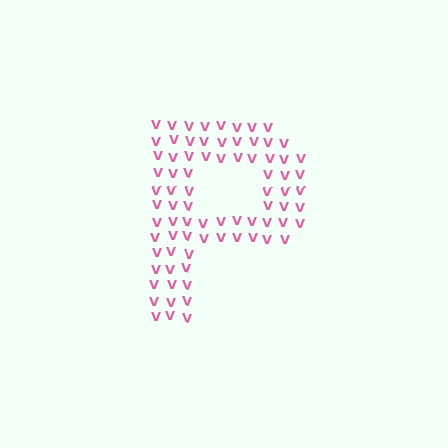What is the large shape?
The large shape is the letter P.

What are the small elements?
The small elements are letter V's.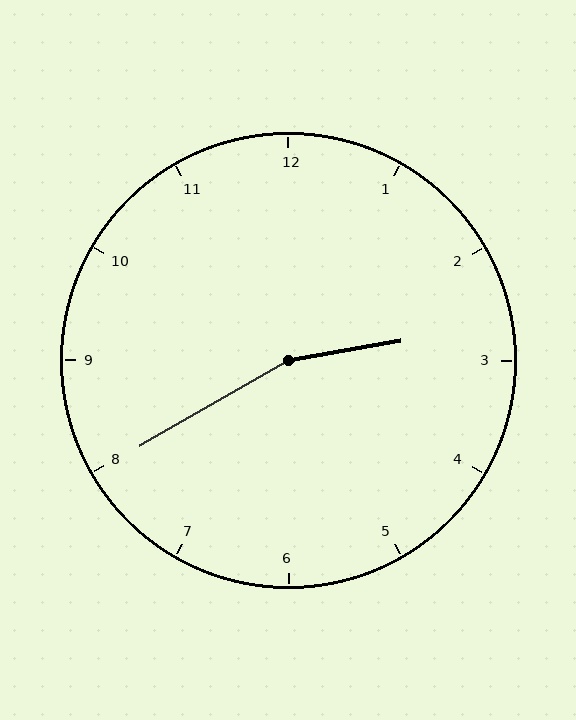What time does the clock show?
2:40.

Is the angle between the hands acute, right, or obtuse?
It is obtuse.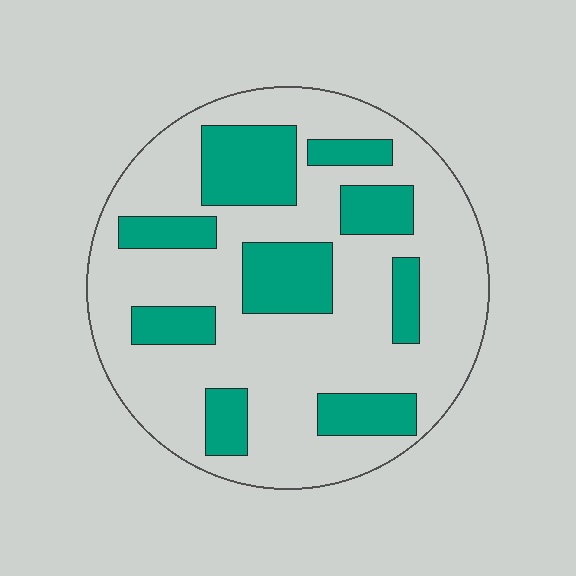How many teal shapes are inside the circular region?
9.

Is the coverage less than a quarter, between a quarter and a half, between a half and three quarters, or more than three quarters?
Between a quarter and a half.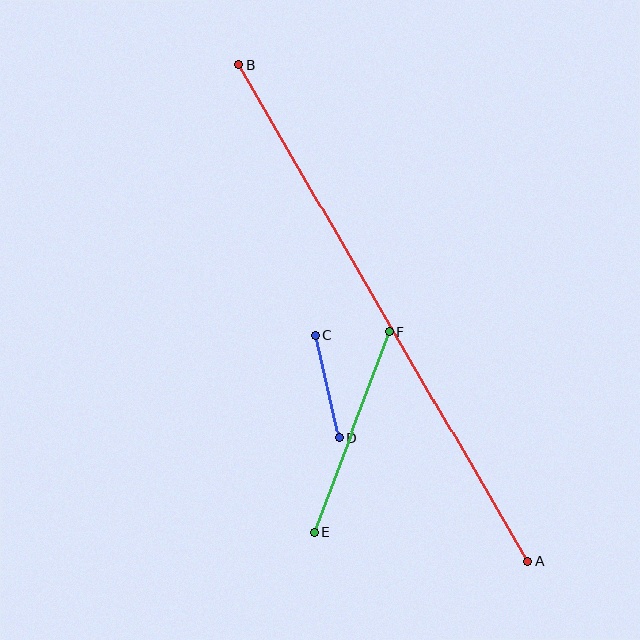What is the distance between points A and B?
The distance is approximately 574 pixels.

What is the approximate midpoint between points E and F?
The midpoint is at approximately (352, 432) pixels.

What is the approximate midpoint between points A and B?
The midpoint is at approximately (383, 313) pixels.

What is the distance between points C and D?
The distance is approximately 105 pixels.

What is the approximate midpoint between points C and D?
The midpoint is at approximately (327, 386) pixels.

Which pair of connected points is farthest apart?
Points A and B are farthest apart.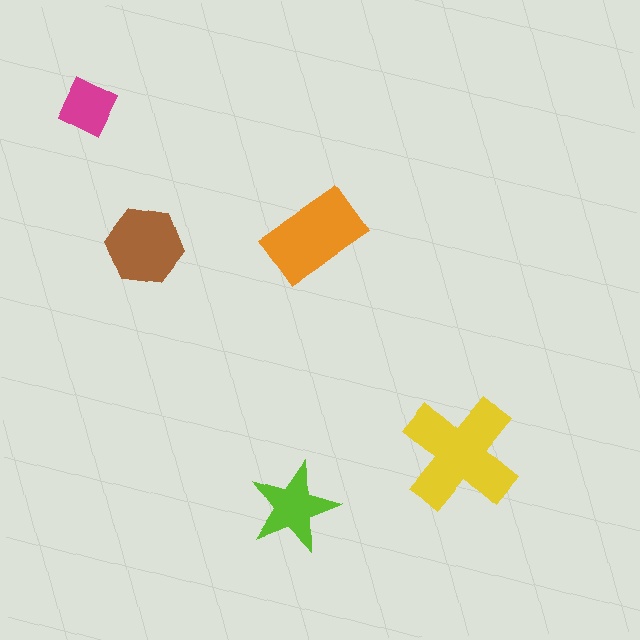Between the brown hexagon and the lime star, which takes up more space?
The brown hexagon.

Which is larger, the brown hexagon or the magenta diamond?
The brown hexagon.